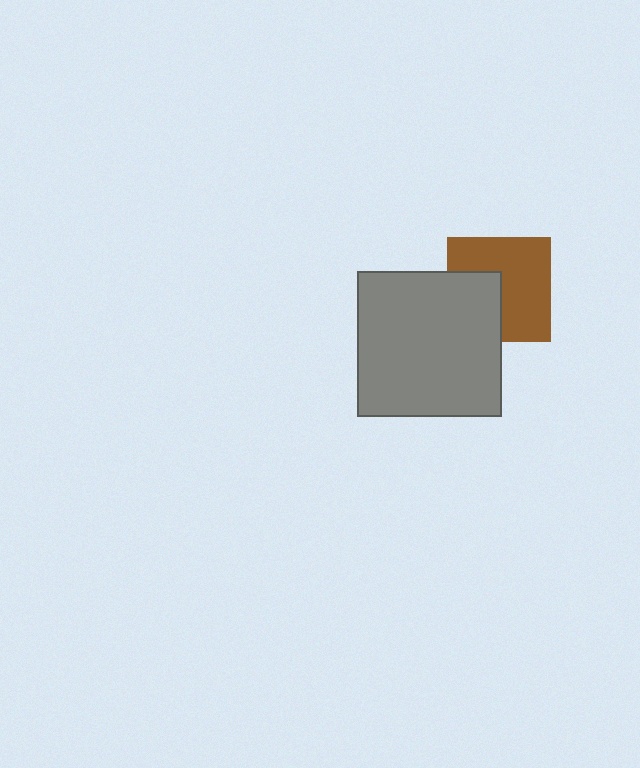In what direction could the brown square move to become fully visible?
The brown square could move right. That would shift it out from behind the gray square entirely.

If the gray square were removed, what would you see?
You would see the complete brown square.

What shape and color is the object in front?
The object in front is a gray square.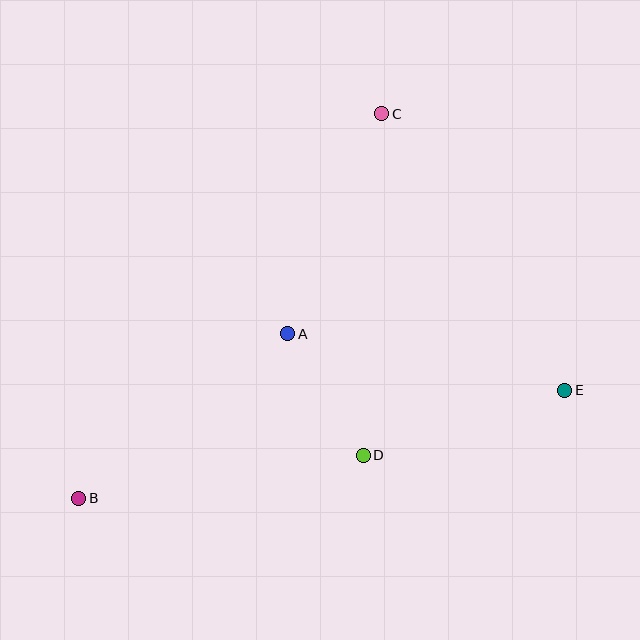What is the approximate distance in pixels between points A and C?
The distance between A and C is approximately 239 pixels.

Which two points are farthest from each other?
Points B and E are farthest from each other.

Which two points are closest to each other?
Points A and D are closest to each other.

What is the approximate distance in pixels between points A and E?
The distance between A and E is approximately 282 pixels.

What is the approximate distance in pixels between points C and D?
The distance between C and D is approximately 342 pixels.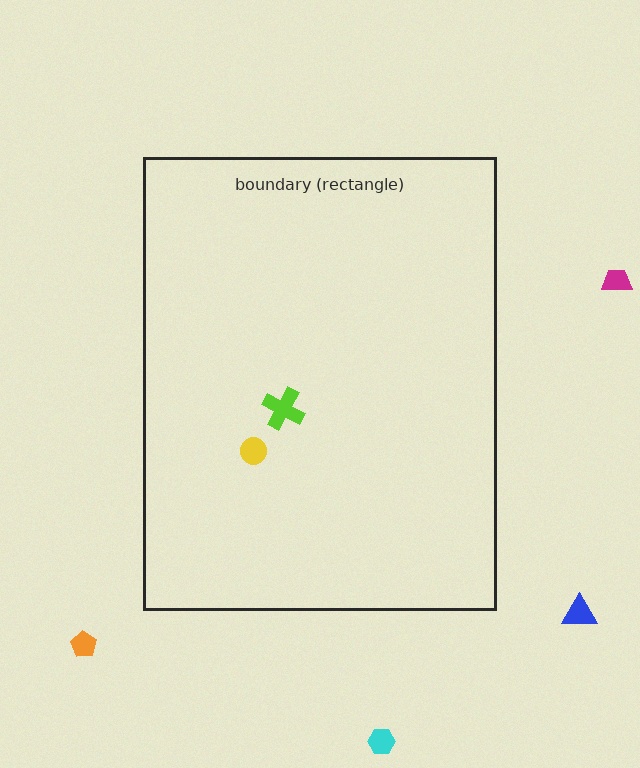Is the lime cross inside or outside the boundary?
Inside.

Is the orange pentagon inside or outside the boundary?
Outside.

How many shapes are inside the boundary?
2 inside, 4 outside.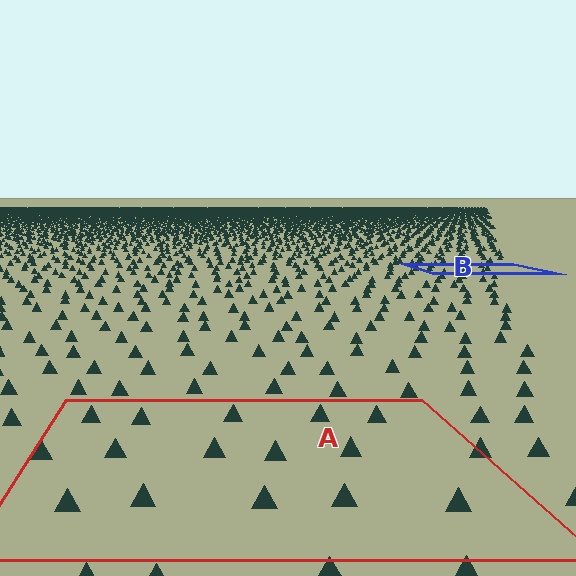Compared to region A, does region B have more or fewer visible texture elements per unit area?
Region B has more texture elements per unit area — they are packed more densely because it is farther away.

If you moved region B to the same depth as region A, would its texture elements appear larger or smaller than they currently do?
They would appear larger. At a closer depth, the same texture elements are projected at a bigger on-screen size.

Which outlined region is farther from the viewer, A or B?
Region B is farther from the viewer — the texture elements inside it appear smaller and more densely packed.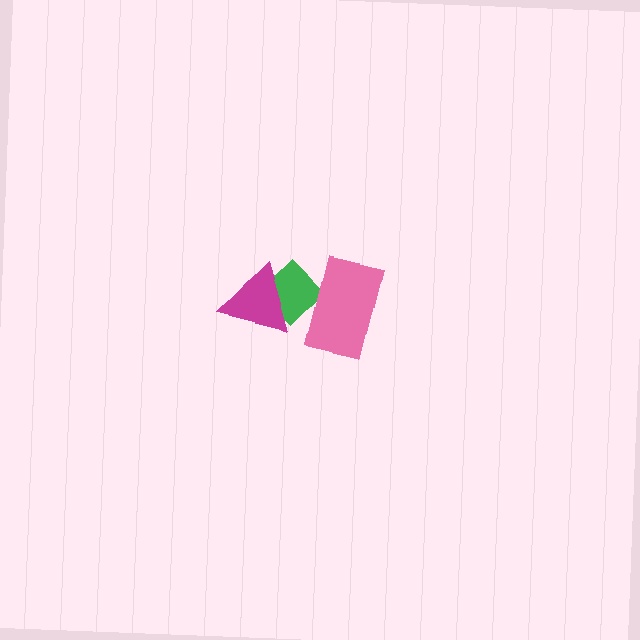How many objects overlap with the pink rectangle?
1 object overlaps with the pink rectangle.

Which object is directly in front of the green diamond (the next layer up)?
The magenta triangle is directly in front of the green diamond.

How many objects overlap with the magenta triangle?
1 object overlaps with the magenta triangle.